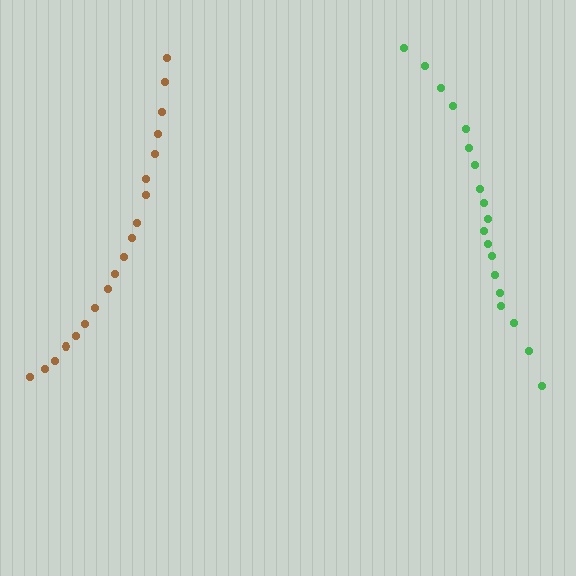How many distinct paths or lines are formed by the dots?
There are 2 distinct paths.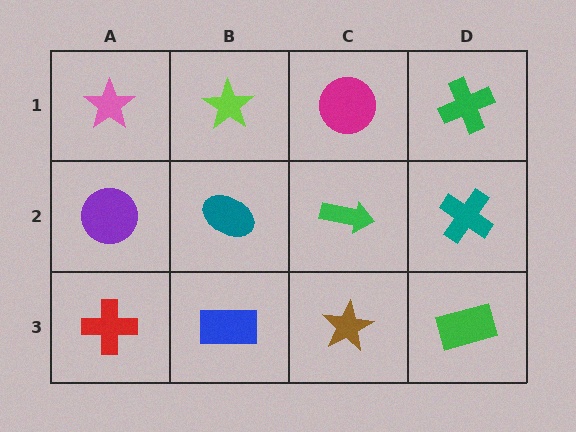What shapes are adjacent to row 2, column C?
A magenta circle (row 1, column C), a brown star (row 3, column C), a teal ellipse (row 2, column B), a teal cross (row 2, column D).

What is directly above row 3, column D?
A teal cross.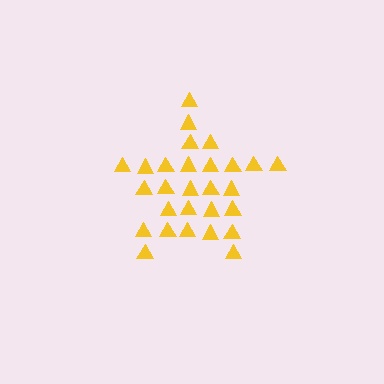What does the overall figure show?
The overall figure shows a star.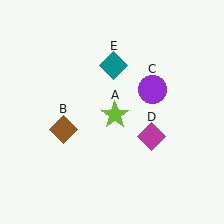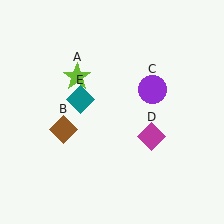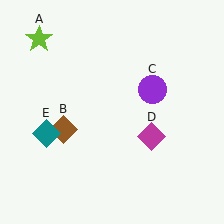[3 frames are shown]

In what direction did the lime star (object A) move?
The lime star (object A) moved up and to the left.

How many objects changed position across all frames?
2 objects changed position: lime star (object A), teal diamond (object E).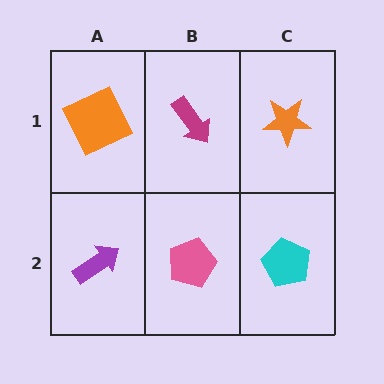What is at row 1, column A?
An orange square.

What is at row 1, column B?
A magenta arrow.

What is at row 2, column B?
A pink pentagon.